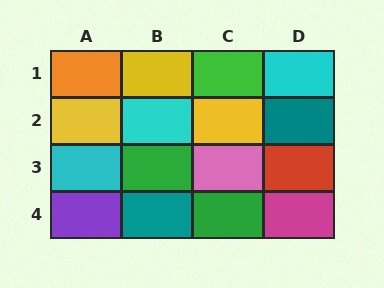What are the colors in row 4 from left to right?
Purple, teal, green, magenta.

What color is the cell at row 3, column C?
Pink.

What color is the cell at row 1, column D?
Cyan.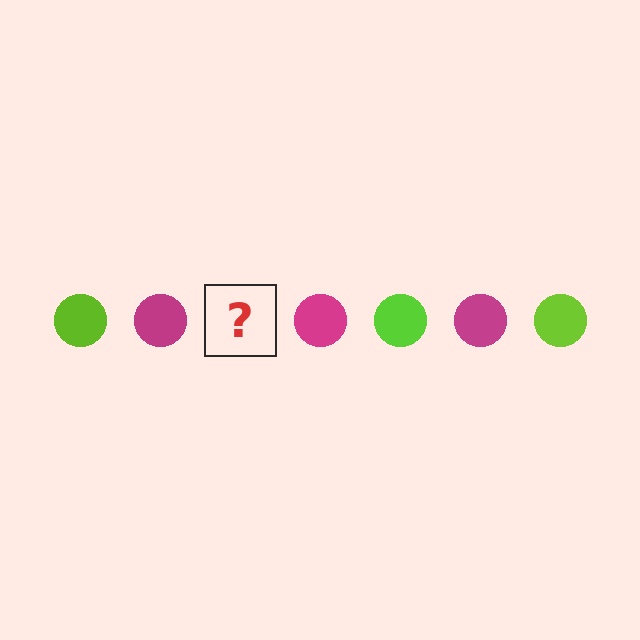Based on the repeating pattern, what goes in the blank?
The blank should be a lime circle.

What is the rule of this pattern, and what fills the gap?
The rule is that the pattern cycles through lime, magenta circles. The gap should be filled with a lime circle.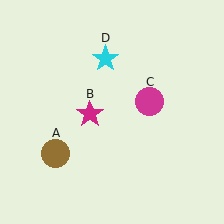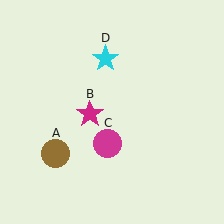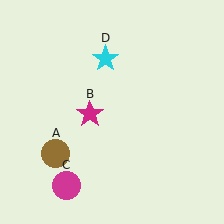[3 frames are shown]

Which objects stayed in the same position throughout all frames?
Brown circle (object A) and magenta star (object B) and cyan star (object D) remained stationary.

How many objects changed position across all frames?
1 object changed position: magenta circle (object C).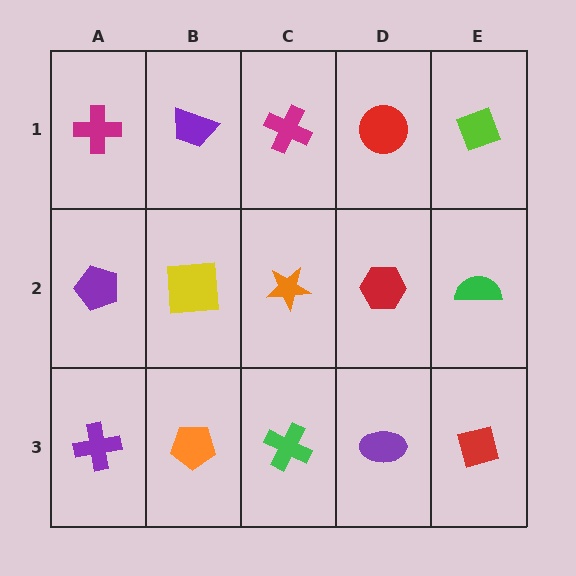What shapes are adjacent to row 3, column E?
A green semicircle (row 2, column E), a purple ellipse (row 3, column D).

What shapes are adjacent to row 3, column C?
An orange star (row 2, column C), an orange pentagon (row 3, column B), a purple ellipse (row 3, column D).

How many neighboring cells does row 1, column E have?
2.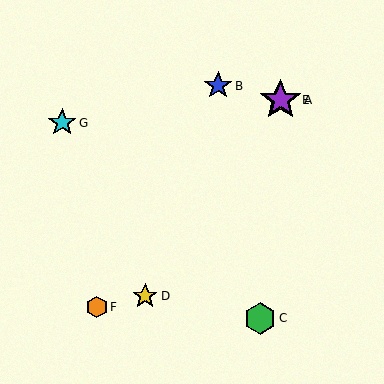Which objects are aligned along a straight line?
Objects A, D, E are aligned along a straight line.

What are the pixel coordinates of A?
Object A is at (280, 100).